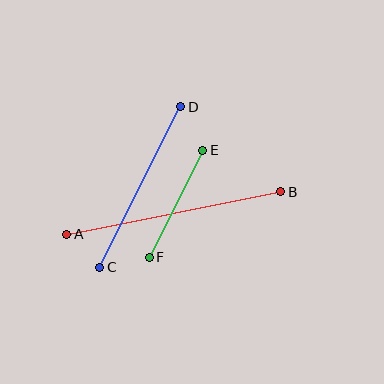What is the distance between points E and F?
The distance is approximately 119 pixels.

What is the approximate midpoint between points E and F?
The midpoint is at approximately (176, 204) pixels.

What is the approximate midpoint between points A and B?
The midpoint is at approximately (174, 213) pixels.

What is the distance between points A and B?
The distance is approximately 218 pixels.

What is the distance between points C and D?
The distance is approximately 180 pixels.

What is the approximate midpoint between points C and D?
The midpoint is at approximately (140, 187) pixels.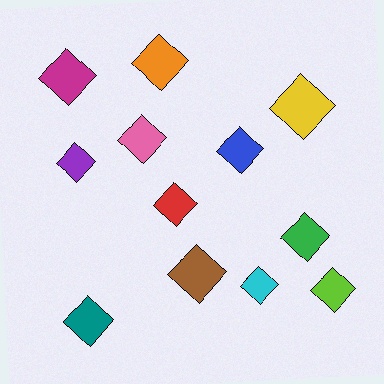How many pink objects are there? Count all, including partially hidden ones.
There is 1 pink object.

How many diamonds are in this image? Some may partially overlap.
There are 12 diamonds.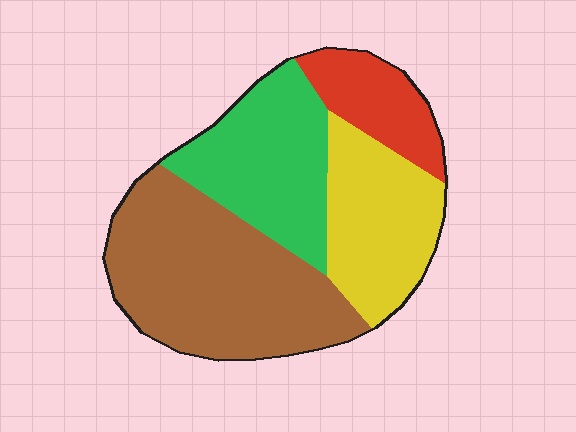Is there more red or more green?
Green.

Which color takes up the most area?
Brown, at roughly 40%.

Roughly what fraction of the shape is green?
Green takes up between a sixth and a third of the shape.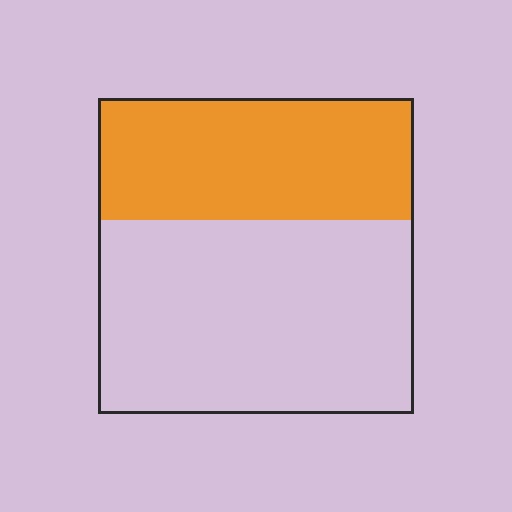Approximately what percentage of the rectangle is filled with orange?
Approximately 40%.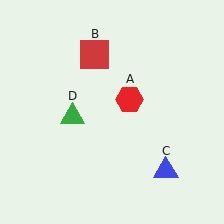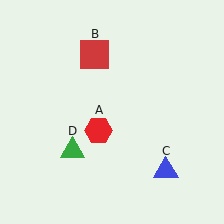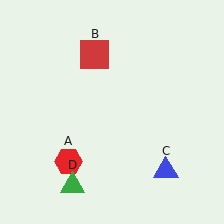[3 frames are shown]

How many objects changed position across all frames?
2 objects changed position: red hexagon (object A), green triangle (object D).